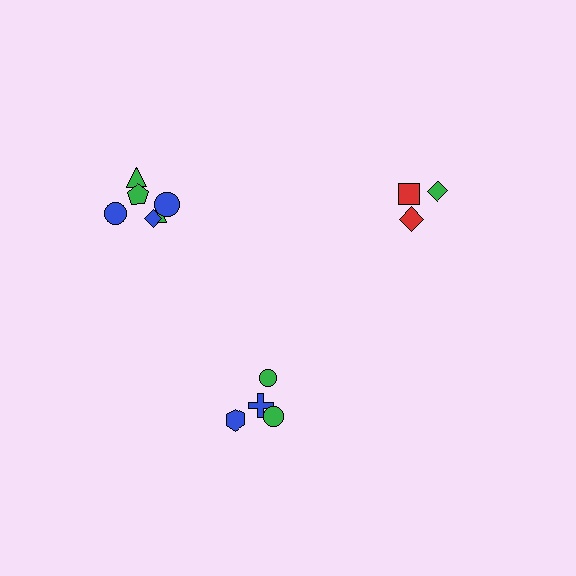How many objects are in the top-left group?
There are 6 objects.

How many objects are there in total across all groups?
There are 13 objects.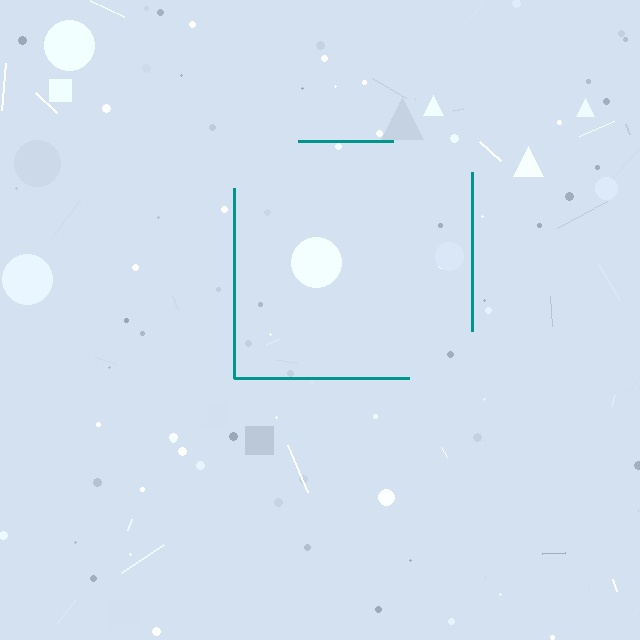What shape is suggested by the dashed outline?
The dashed outline suggests a square.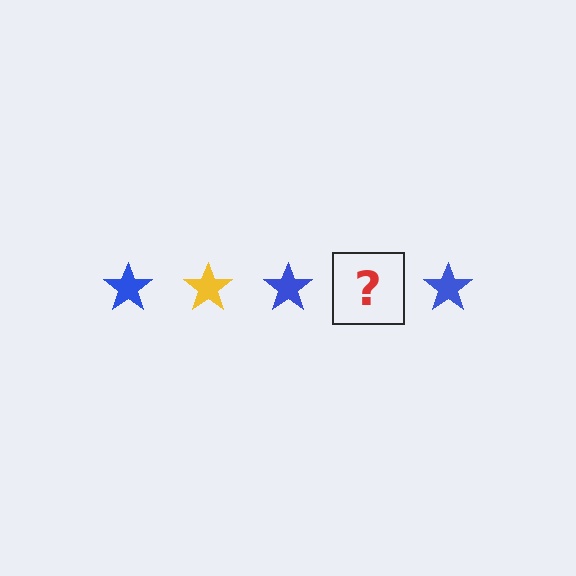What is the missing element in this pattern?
The missing element is a yellow star.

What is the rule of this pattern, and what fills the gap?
The rule is that the pattern cycles through blue, yellow stars. The gap should be filled with a yellow star.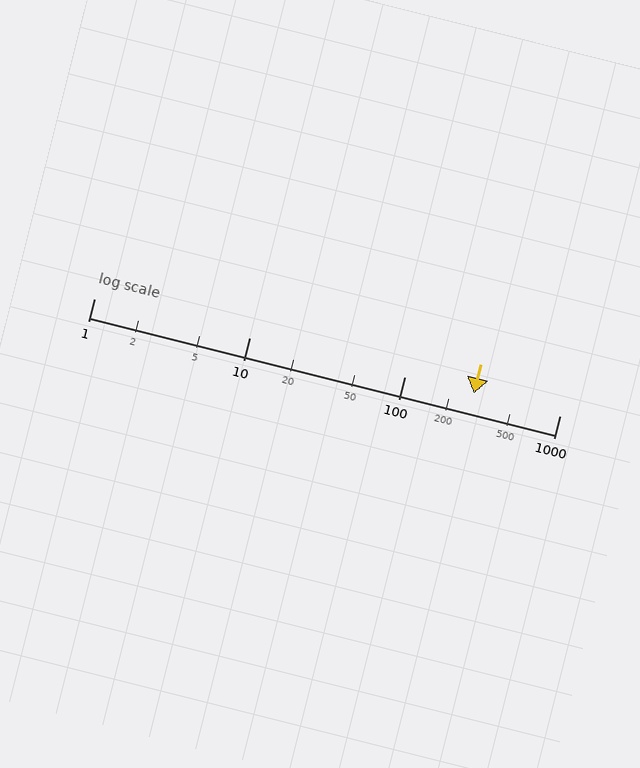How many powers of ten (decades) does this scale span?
The scale spans 3 decades, from 1 to 1000.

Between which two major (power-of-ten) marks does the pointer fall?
The pointer is between 100 and 1000.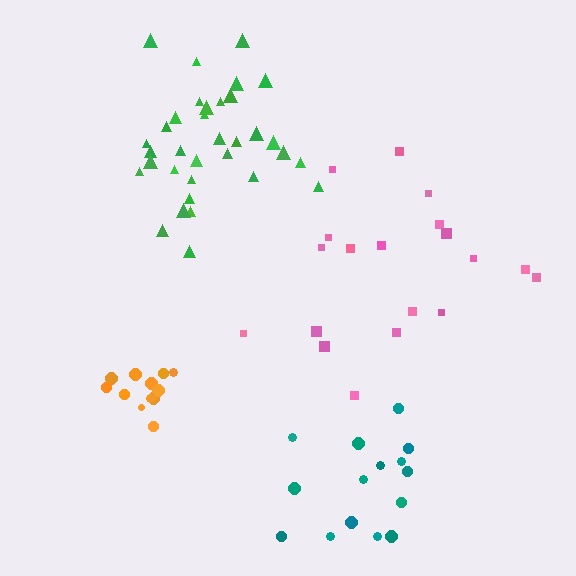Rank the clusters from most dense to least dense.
orange, green, teal, pink.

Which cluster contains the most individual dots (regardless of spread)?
Green (34).